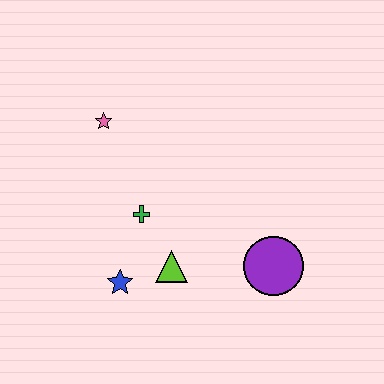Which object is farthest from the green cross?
The purple circle is farthest from the green cross.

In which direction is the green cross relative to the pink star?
The green cross is below the pink star.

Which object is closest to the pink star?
The green cross is closest to the pink star.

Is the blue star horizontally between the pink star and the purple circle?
Yes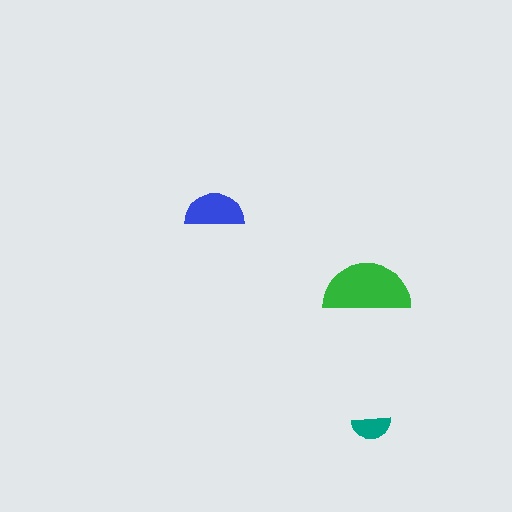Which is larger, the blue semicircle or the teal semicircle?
The blue one.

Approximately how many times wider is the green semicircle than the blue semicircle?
About 1.5 times wider.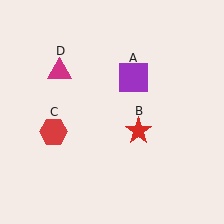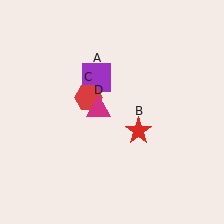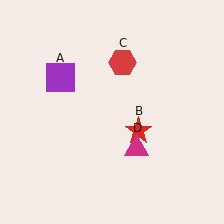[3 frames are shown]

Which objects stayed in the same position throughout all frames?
Red star (object B) remained stationary.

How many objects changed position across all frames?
3 objects changed position: purple square (object A), red hexagon (object C), magenta triangle (object D).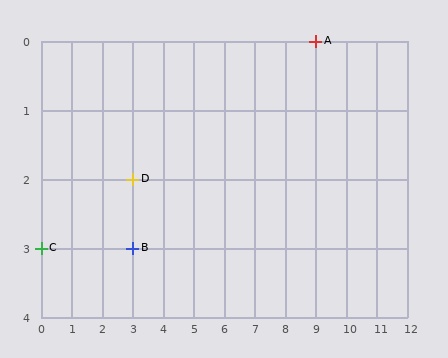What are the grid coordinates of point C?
Point C is at grid coordinates (0, 3).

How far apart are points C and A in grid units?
Points C and A are 9 columns and 3 rows apart (about 9.5 grid units diagonally).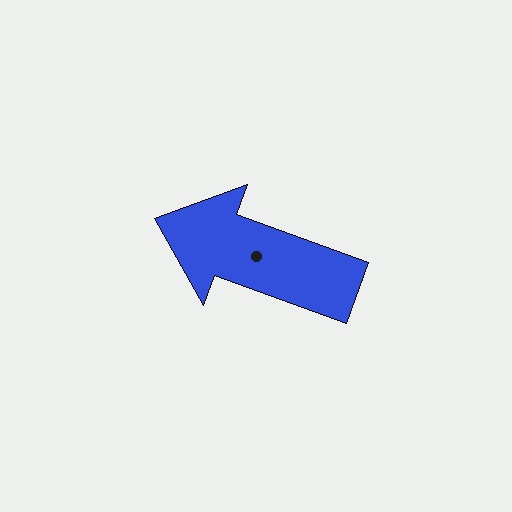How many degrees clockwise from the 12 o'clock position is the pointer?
Approximately 290 degrees.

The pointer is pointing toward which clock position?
Roughly 10 o'clock.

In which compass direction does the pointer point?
West.